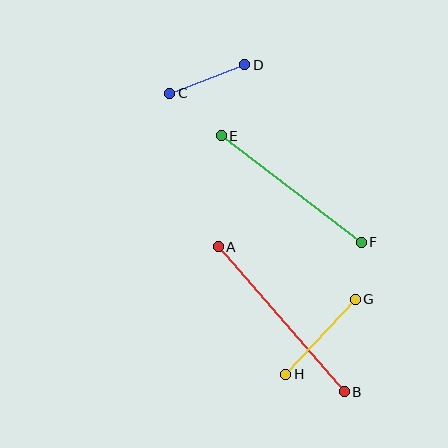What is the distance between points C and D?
The distance is approximately 80 pixels.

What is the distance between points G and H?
The distance is approximately 102 pixels.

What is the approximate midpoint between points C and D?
The midpoint is at approximately (207, 79) pixels.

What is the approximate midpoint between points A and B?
The midpoint is at approximately (281, 319) pixels.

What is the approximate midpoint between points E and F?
The midpoint is at approximately (291, 189) pixels.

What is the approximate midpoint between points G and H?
The midpoint is at approximately (321, 337) pixels.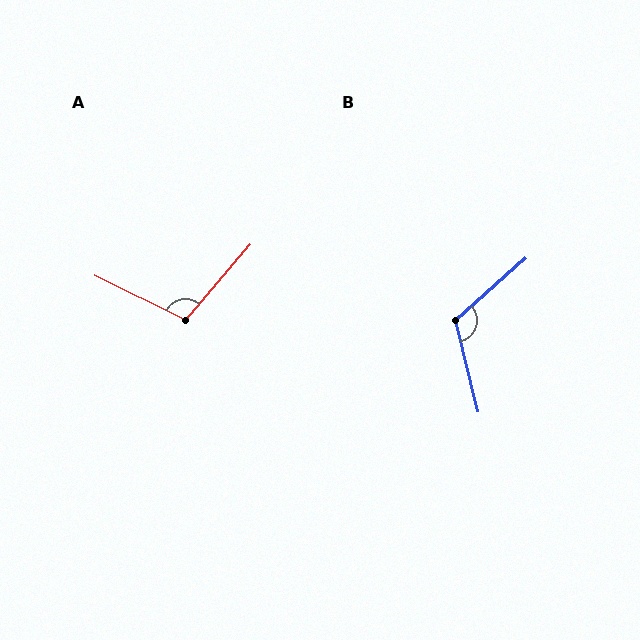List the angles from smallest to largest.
A (104°), B (118°).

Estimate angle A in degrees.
Approximately 104 degrees.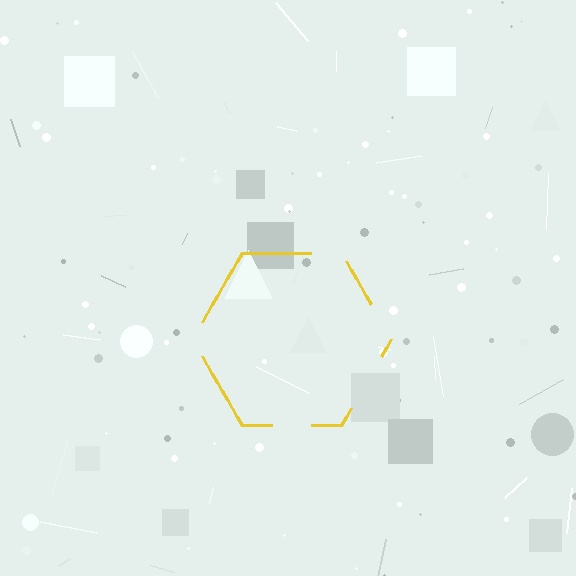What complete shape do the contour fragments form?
The contour fragments form a hexagon.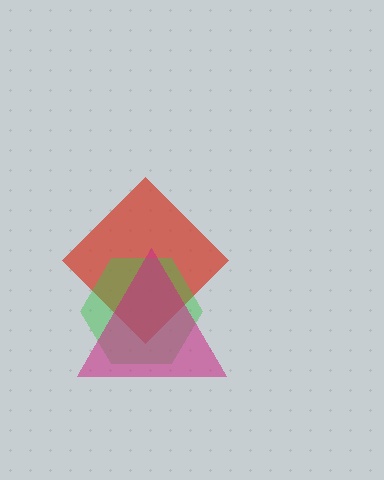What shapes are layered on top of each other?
The layered shapes are: a red diamond, a green hexagon, a magenta triangle.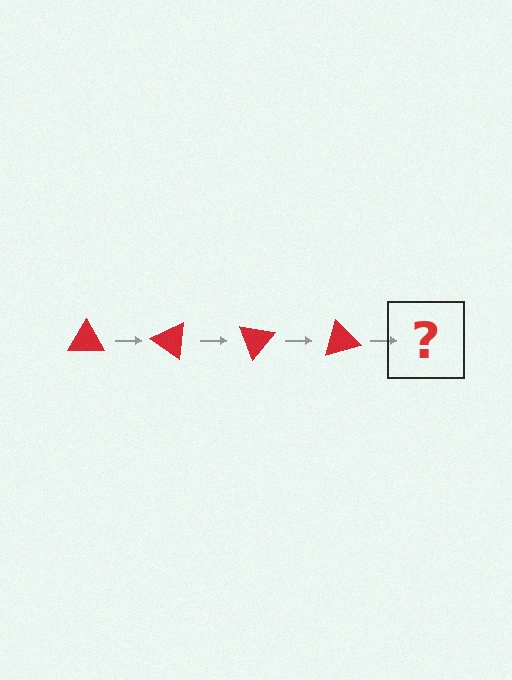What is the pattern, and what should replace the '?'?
The pattern is that the triangle rotates 35 degrees each step. The '?' should be a red triangle rotated 140 degrees.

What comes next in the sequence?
The next element should be a red triangle rotated 140 degrees.